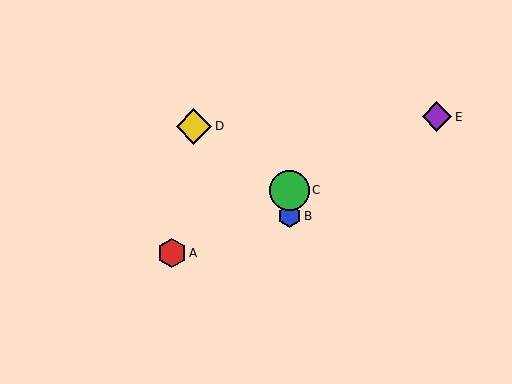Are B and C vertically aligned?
Yes, both are at x≈290.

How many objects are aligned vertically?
2 objects (B, C) are aligned vertically.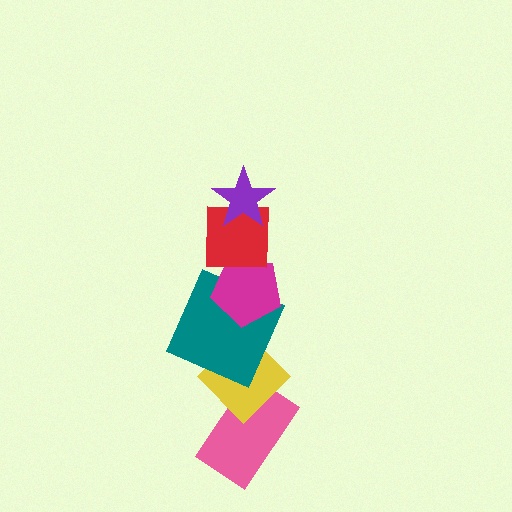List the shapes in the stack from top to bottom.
From top to bottom: the purple star, the red square, the magenta pentagon, the teal square, the yellow diamond, the pink rectangle.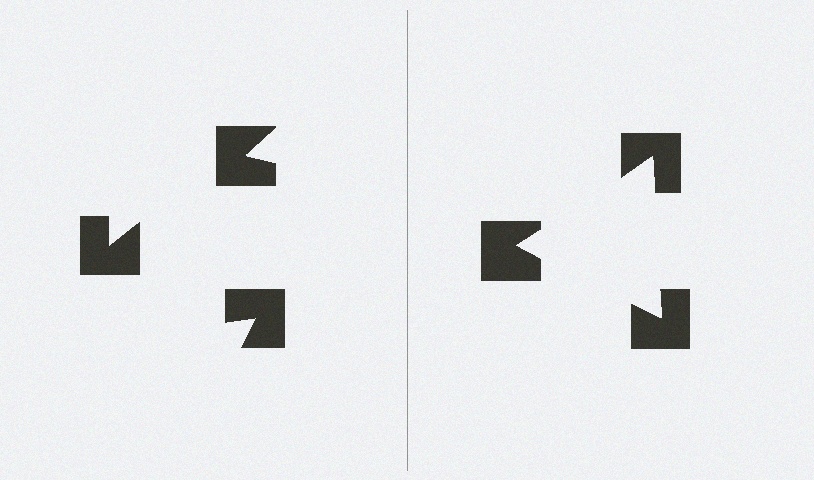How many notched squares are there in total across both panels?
6 — 3 on each side.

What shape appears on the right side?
An illusory triangle.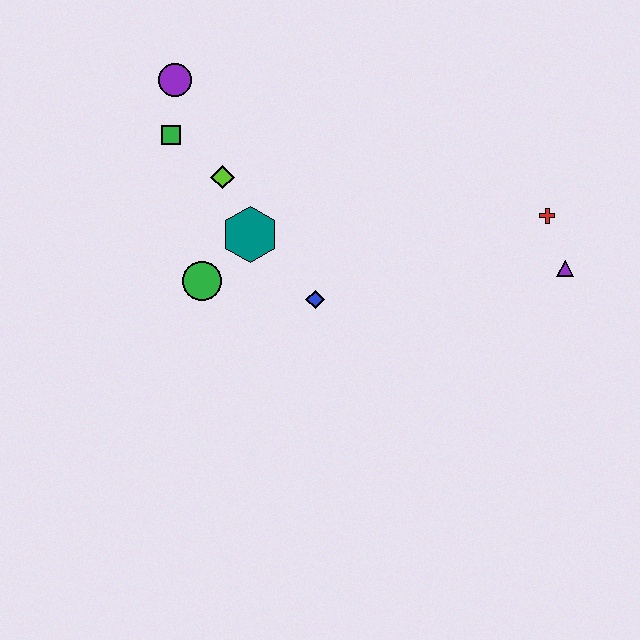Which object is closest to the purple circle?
The green square is closest to the purple circle.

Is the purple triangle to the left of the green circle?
No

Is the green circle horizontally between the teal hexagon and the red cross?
No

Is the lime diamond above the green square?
No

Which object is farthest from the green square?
The purple triangle is farthest from the green square.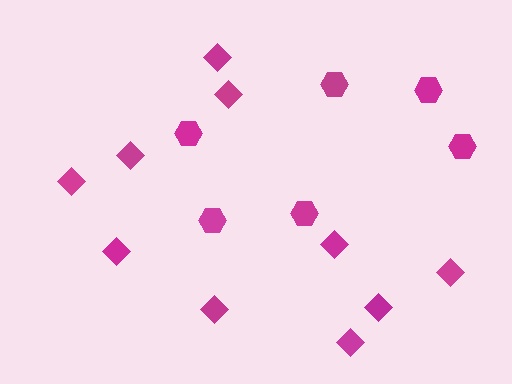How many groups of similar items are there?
There are 2 groups: one group of hexagons (6) and one group of diamonds (10).